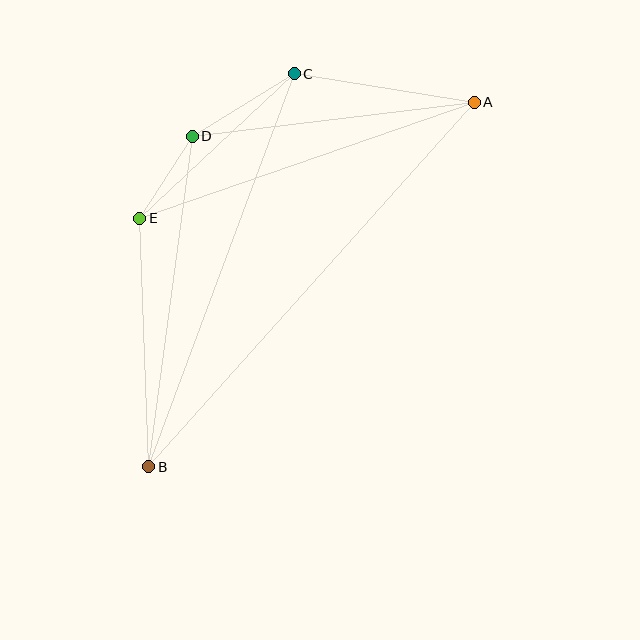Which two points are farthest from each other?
Points A and B are farthest from each other.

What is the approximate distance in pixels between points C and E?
The distance between C and E is approximately 212 pixels.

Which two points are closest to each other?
Points D and E are closest to each other.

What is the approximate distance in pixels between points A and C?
The distance between A and C is approximately 182 pixels.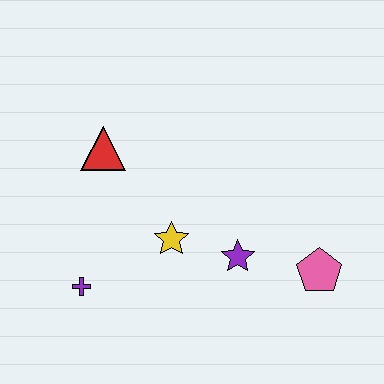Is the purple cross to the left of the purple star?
Yes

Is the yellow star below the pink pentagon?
No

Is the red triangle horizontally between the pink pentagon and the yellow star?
No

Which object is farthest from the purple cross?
The pink pentagon is farthest from the purple cross.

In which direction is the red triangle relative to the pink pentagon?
The red triangle is to the left of the pink pentagon.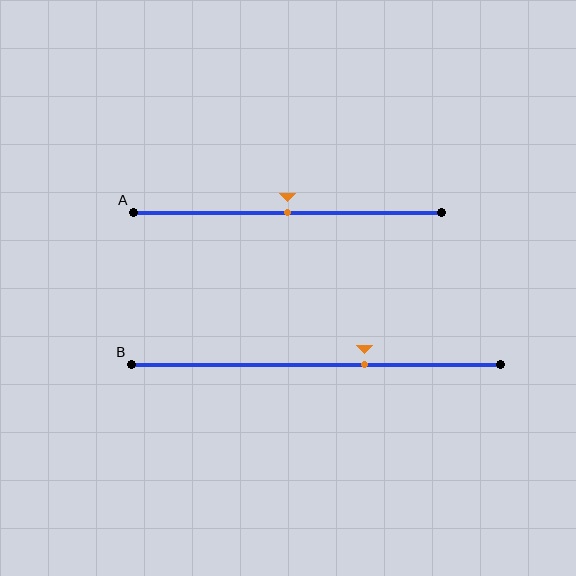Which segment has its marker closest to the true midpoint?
Segment A has its marker closest to the true midpoint.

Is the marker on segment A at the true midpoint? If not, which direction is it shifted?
Yes, the marker on segment A is at the true midpoint.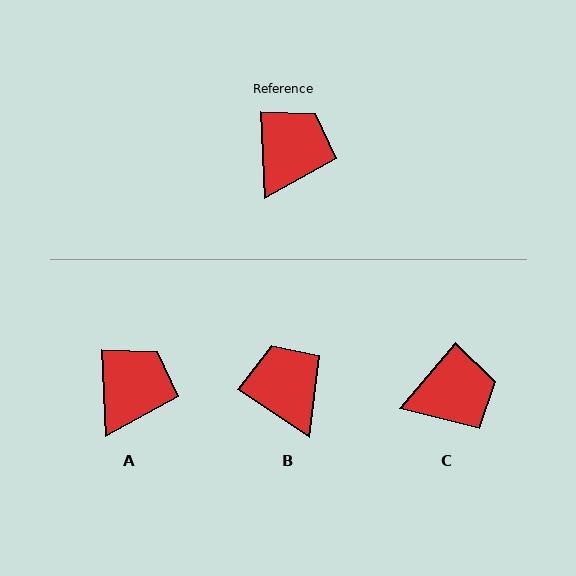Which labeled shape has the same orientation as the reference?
A.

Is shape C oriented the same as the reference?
No, it is off by about 43 degrees.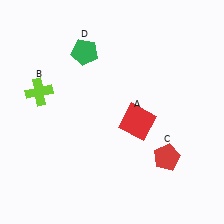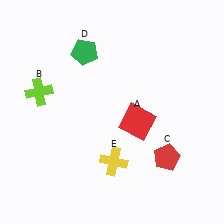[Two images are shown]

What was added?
A yellow cross (E) was added in Image 2.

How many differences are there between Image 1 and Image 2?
There is 1 difference between the two images.